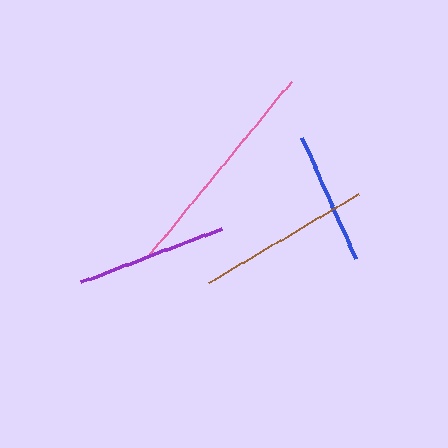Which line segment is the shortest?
The blue line is the shortest at approximately 133 pixels.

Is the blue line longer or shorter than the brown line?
The brown line is longer than the blue line.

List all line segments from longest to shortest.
From longest to shortest: pink, brown, purple, blue.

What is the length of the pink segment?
The pink segment is approximately 226 pixels long.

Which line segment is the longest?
The pink line is the longest at approximately 226 pixels.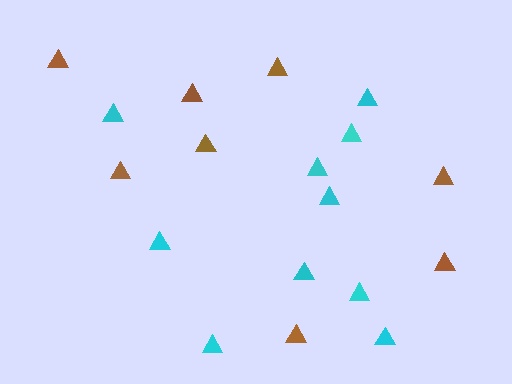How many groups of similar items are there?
There are 2 groups: one group of cyan triangles (10) and one group of brown triangles (8).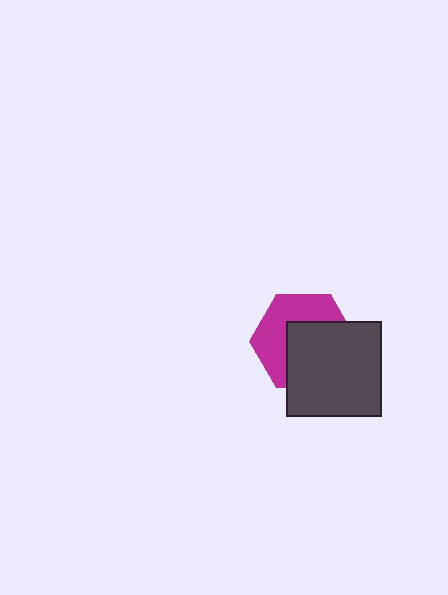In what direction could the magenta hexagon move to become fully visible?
The magenta hexagon could move toward the upper-left. That would shift it out from behind the dark gray square entirely.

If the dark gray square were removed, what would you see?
You would see the complete magenta hexagon.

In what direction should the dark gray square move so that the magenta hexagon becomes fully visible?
The dark gray square should move toward the lower-right. That is the shortest direction to clear the overlap and leave the magenta hexagon fully visible.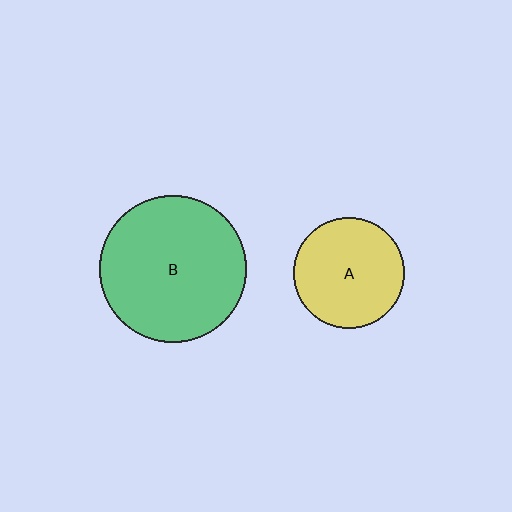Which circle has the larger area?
Circle B (green).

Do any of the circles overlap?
No, none of the circles overlap.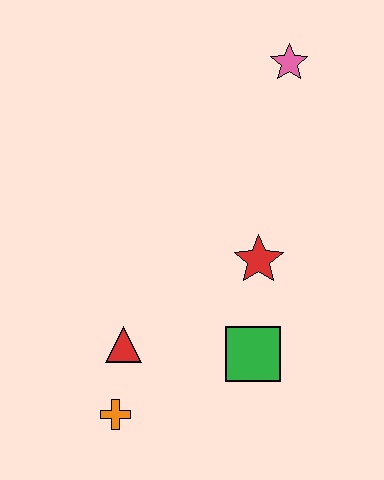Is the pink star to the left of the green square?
No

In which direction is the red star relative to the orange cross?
The red star is above the orange cross.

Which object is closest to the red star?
The green square is closest to the red star.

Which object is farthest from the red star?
The orange cross is farthest from the red star.